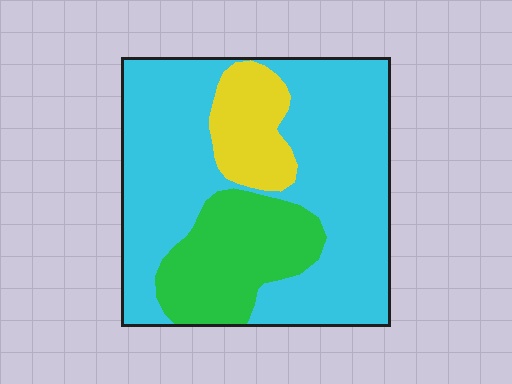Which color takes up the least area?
Yellow, at roughly 10%.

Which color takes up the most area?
Cyan, at roughly 65%.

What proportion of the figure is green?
Green takes up about one fifth (1/5) of the figure.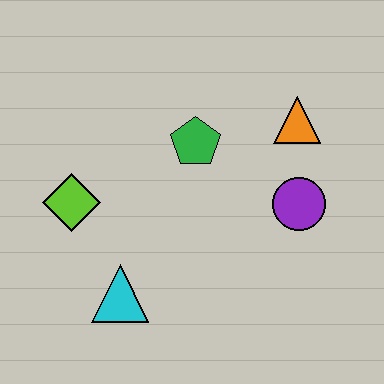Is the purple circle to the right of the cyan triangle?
Yes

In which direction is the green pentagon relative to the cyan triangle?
The green pentagon is above the cyan triangle.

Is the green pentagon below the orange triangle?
Yes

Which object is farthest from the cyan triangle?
The orange triangle is farthest from the cyan triangle.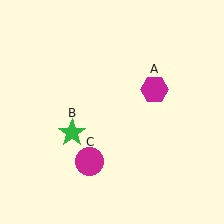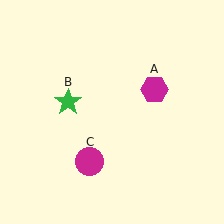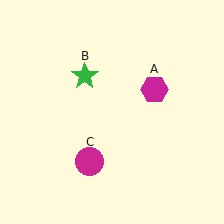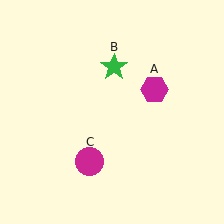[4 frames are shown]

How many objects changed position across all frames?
1 object changed position: green star (object B).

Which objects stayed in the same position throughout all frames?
Magenta hexagon (object A) and magenta circle (object C) remained stationary.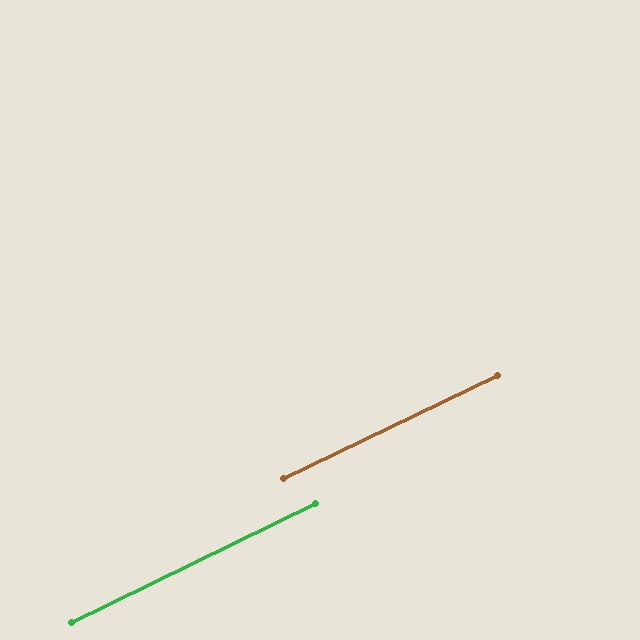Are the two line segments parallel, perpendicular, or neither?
Parallel — their directions differ by only 0.5°.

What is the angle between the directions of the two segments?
Approximately 0 degrees.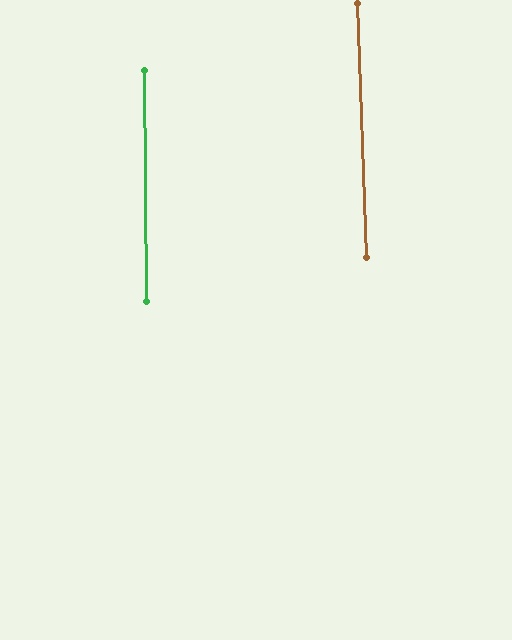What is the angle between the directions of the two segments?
Approximately 2 degrees.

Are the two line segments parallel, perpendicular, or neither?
Parallel — their directions differ by only 1.7°.